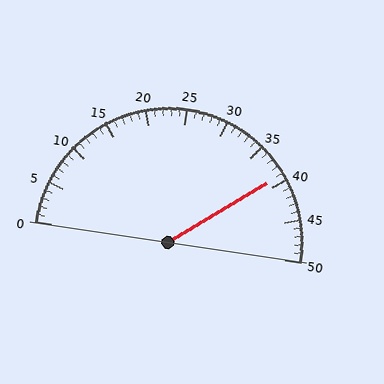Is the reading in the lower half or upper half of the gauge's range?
The reading is in the upper half of the range (0 to 50).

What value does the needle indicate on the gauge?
The needle indicates approximately 39.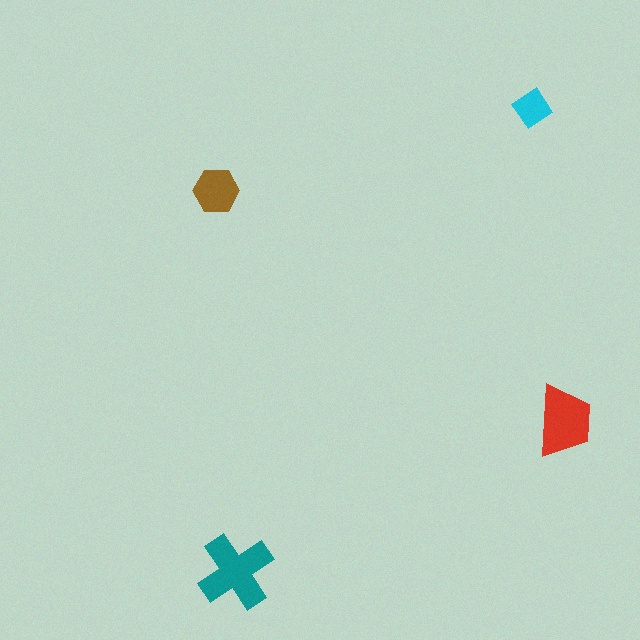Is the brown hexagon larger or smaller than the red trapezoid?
Smaller.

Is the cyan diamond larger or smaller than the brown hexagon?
Smaller.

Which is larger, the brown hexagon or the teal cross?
The teal cross.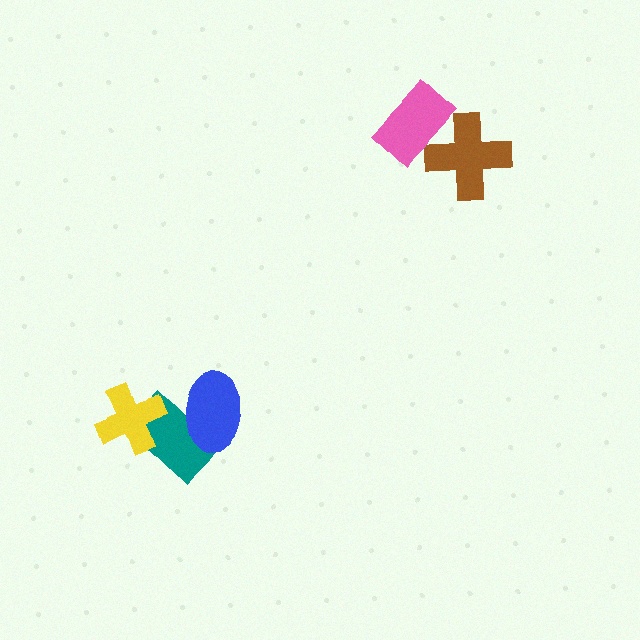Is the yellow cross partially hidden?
No, no other shape covers it.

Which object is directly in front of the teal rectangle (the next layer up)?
The yellow cross is directly in front of the teal rectangle.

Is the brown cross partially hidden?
Yes, it is partially covered by another shape.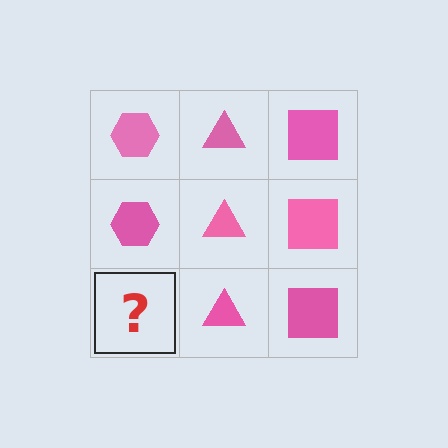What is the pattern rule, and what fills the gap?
The rule is that each column has a consistent shape. The gap should be filled with a pink hexagon.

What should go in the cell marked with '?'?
The missing cell should contain a pink hexagon.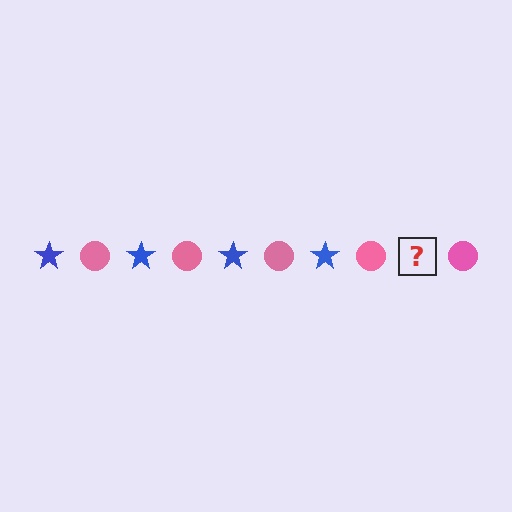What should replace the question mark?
The question mark should be replaced with a blue star.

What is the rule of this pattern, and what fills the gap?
The rule is that the pattern alternates between blue star and pink circle. The gap should be filled with a blue star.